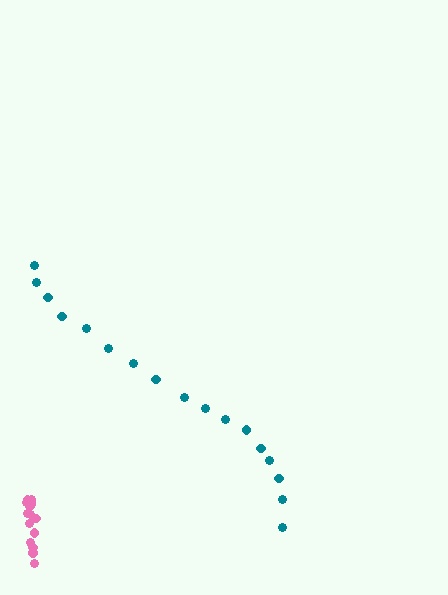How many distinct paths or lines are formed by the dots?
There are 2 distinct paths.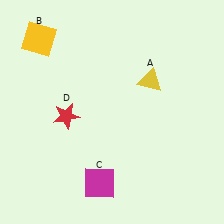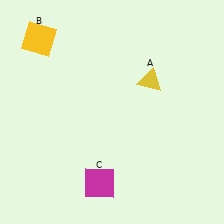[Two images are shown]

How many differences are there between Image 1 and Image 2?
There is 1 difference between the two images.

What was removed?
The red star (D) was removed in Image 2.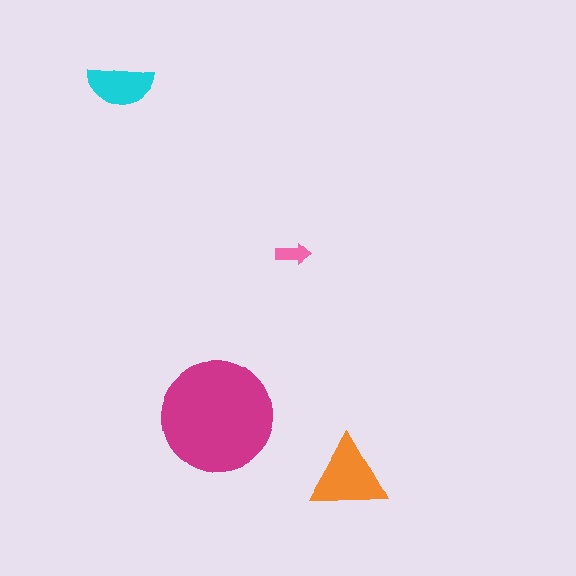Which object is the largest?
The magenta circle.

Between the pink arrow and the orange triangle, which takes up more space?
The orange triangle.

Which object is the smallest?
The pink arrow.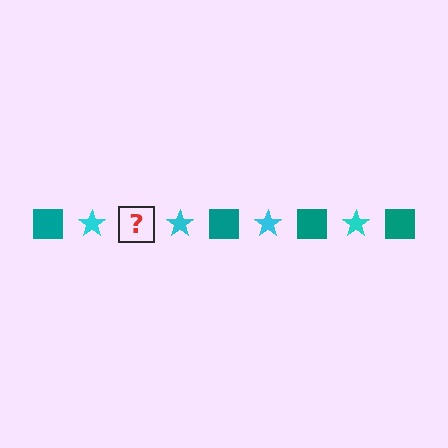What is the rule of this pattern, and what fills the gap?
The rule is that the pattern alternates between teal square and cyan star. The gap should be filled with a teal square.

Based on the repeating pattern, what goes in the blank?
The blank should be a teal square.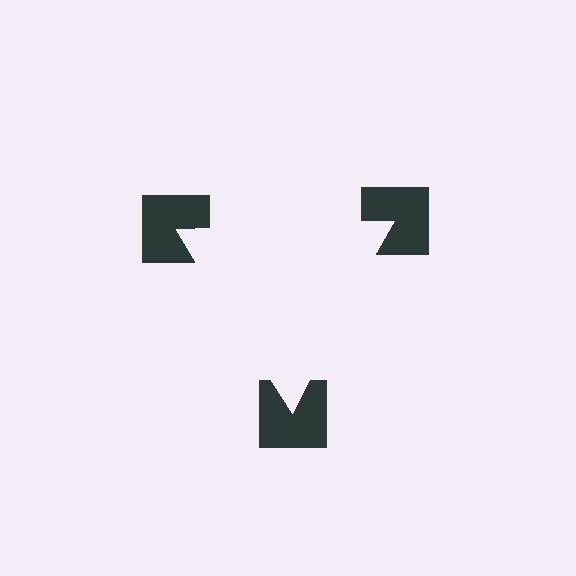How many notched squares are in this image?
There are 3 — one at each vertex of the illusory triangle.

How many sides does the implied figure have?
3 sides.